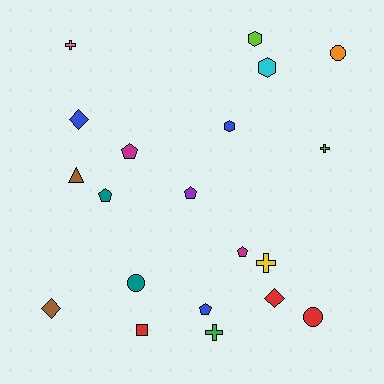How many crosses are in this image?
There are 4 crosses.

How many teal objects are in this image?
There are 2 teal objects.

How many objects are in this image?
There are 20 objects.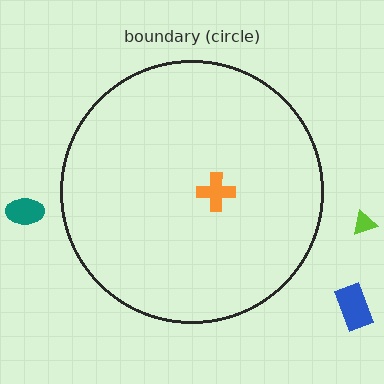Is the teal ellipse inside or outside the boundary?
Outside.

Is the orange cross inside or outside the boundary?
Inside.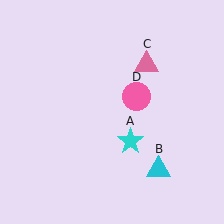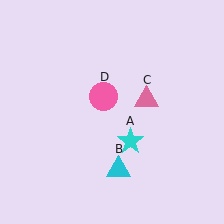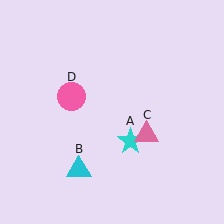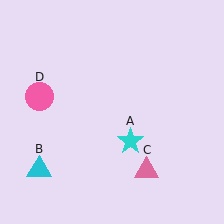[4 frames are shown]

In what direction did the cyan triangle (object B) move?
The cyan triangle (object B) moved left.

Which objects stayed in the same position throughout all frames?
Cyan star (object A) remained stationary.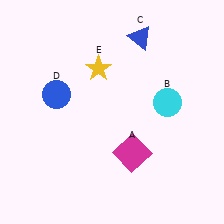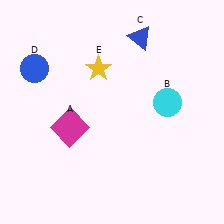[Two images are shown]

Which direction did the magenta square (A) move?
The magenta square (A) moved left.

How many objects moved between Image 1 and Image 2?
2 objects moved between the two images.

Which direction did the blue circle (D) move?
The blue circle (D) moved up.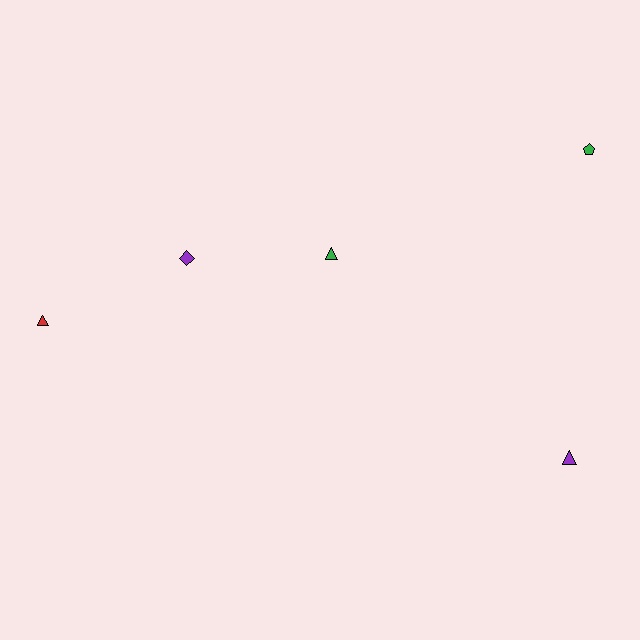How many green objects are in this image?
There are 2 green objects.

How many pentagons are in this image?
There is 1 pentagon.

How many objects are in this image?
There are 5 objects.